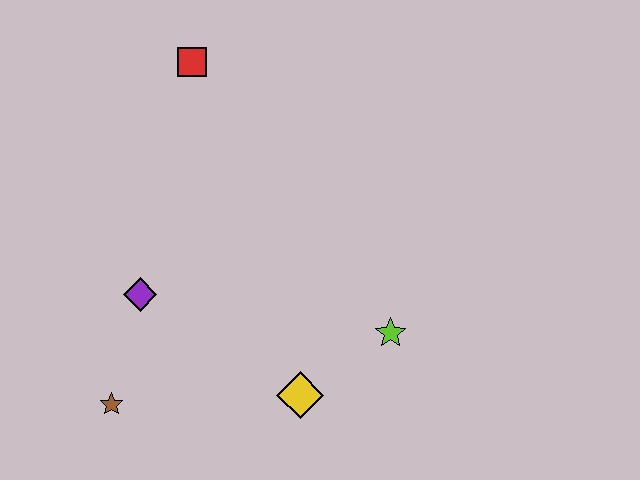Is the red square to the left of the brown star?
No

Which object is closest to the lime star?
The yellow diamond is closest to the lime star.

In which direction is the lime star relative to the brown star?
The lime star is to the right of the brown star.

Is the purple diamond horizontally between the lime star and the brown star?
Yes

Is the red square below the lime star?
No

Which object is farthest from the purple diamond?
The lime star is farthest from the purple diamond.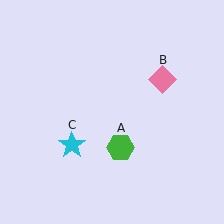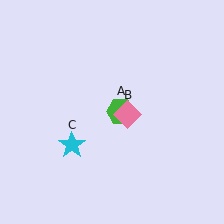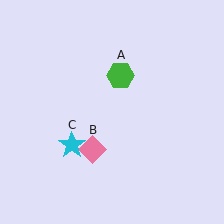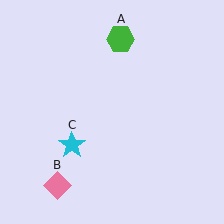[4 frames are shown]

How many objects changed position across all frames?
2 objects changed position: green hexagon (object A), pink diamond (object B).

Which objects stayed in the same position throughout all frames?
Cyan star (object C) remained stationary.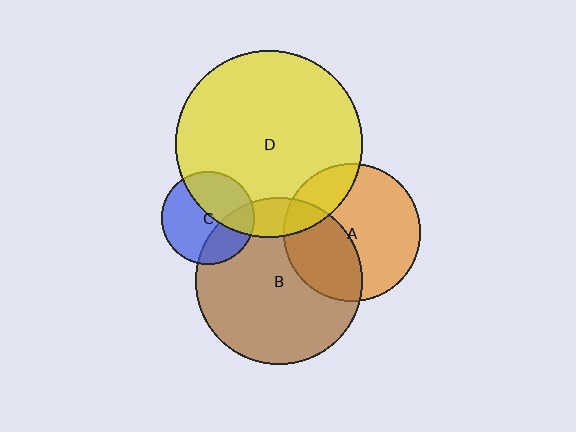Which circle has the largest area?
Circle D (yellow).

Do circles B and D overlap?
Yes.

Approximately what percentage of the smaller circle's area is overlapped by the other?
Approximately 15%.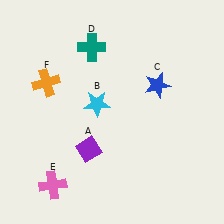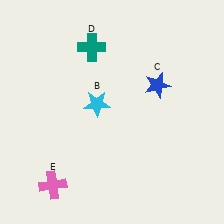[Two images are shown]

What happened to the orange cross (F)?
The orange cross (F) was removed in Image 2. It was in the top-left area of Image 1.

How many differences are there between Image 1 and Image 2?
There are 2 differences between the two images.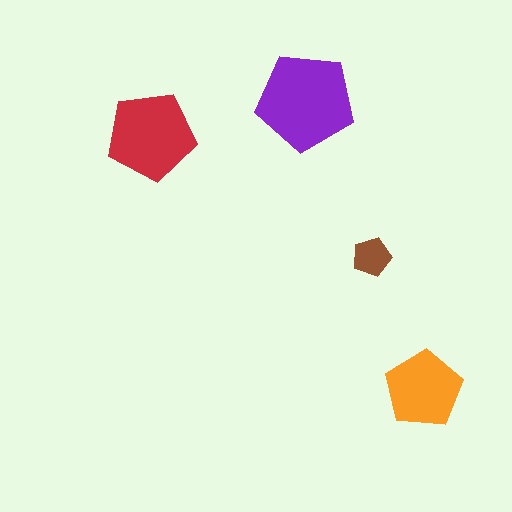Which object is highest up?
The purple pentagon is topmost.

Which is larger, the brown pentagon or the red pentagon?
The red one.